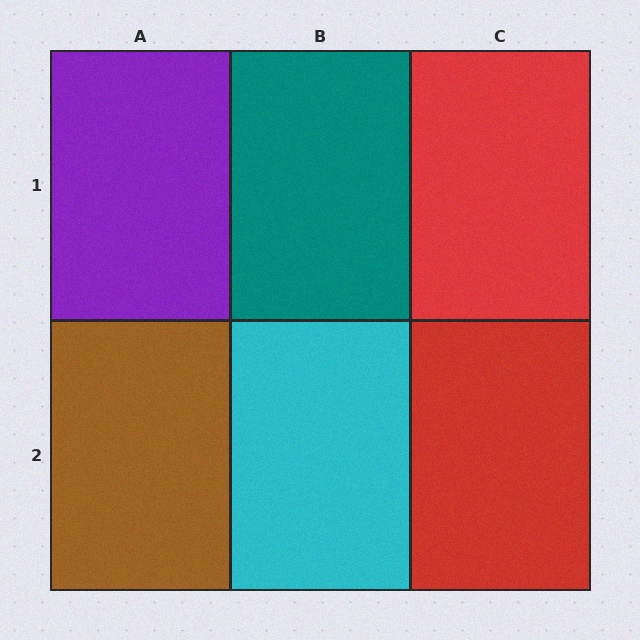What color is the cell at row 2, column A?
Brown.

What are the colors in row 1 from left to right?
Purple, teal, red.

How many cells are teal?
1 cell is teal.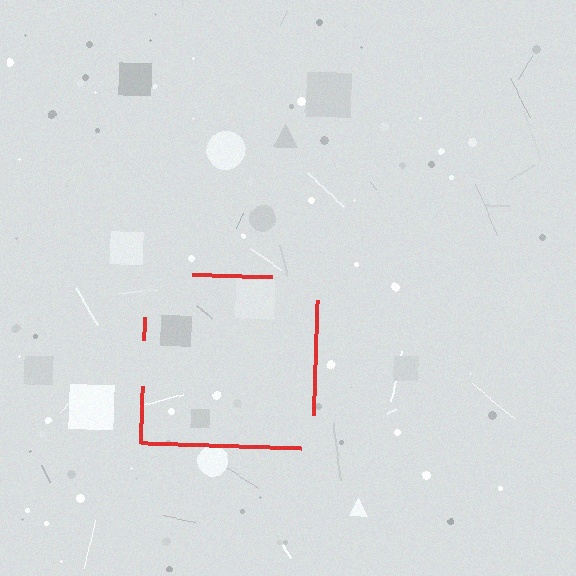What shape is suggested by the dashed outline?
The dashed outline suggests a square.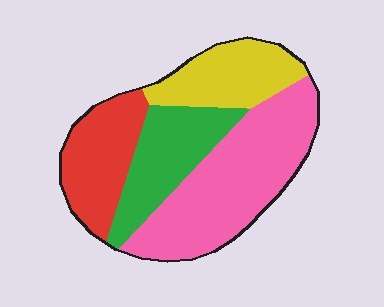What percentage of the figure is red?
Red takes up less than a quarter of the figure.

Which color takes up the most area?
Pink, at roughly 40%.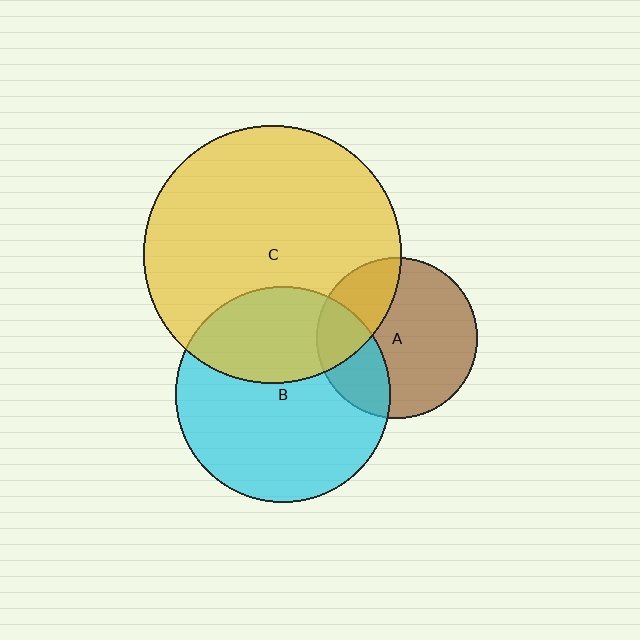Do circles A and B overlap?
Yes.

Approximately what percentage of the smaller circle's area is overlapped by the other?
Approximately 30%.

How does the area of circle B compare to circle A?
Approximately 1.8 times.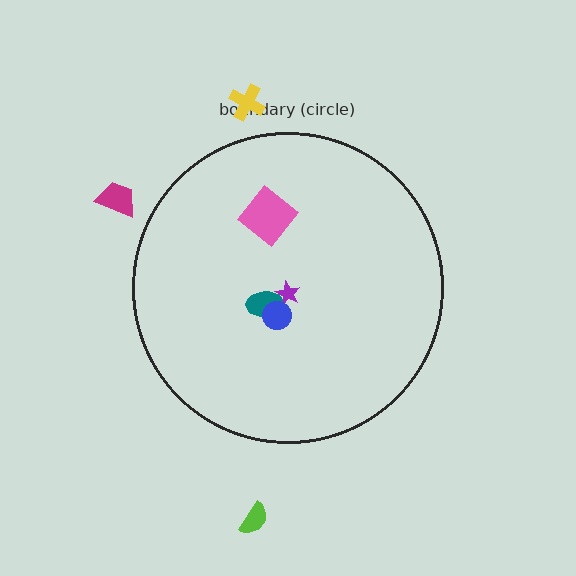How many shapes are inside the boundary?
4 inside, 3 outside.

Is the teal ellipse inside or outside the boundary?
Inside.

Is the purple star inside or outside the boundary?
Inside.